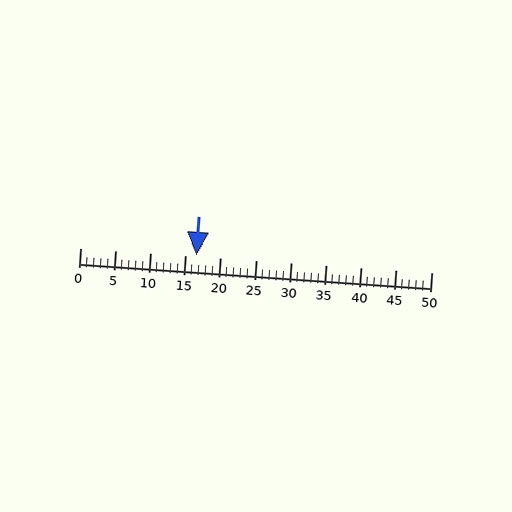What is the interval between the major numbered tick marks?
The major tick marks are spaced 5 units apart.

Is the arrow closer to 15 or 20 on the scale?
The arrow is closer to 15.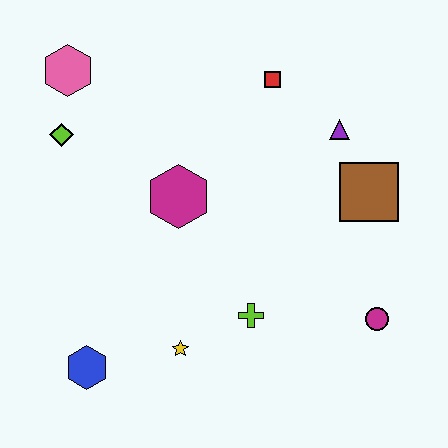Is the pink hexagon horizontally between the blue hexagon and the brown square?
No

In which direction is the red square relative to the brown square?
The red square is above the brown square.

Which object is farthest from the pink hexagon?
The magenta circle is farthest from the pink hexagon.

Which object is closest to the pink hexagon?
The lime diamond is closest to the pink hexagon.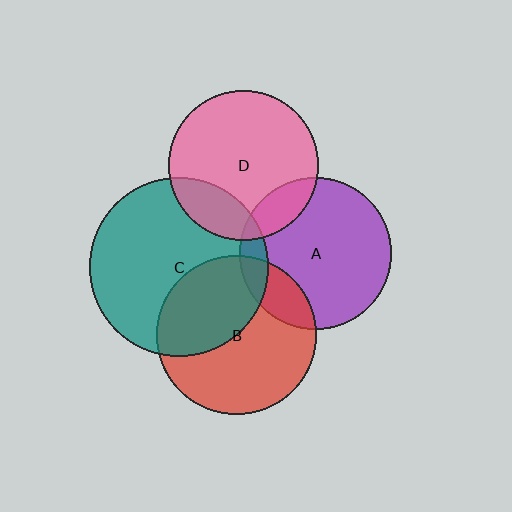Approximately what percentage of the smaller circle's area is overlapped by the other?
Approximately 40%.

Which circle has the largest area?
Circle C (teal).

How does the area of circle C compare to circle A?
Approximately 1.4 times.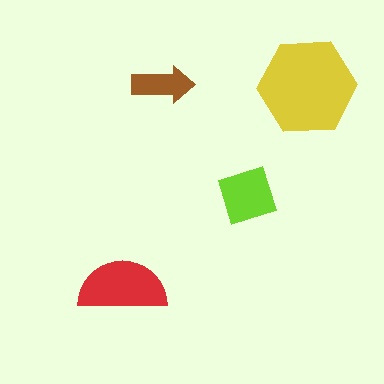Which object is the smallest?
The brown arrow.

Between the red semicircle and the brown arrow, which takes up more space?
The red semicircle.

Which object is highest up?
The brown arrow is topmost.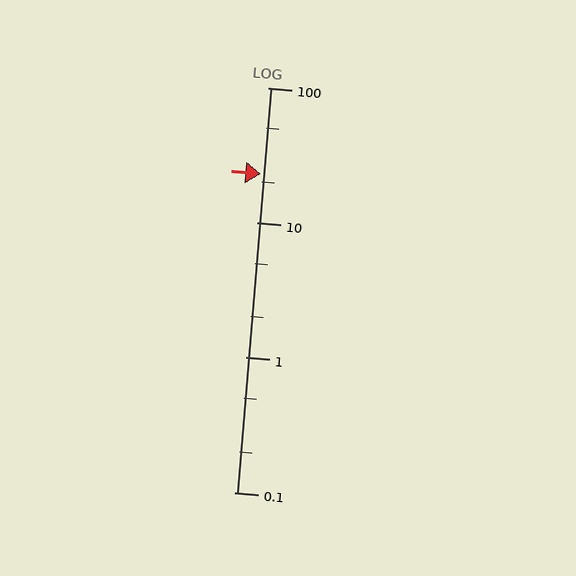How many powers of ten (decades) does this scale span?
The scale spans 3 decades, from 0.1 to 100.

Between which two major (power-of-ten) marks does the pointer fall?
The pointer is between 10 and 100.